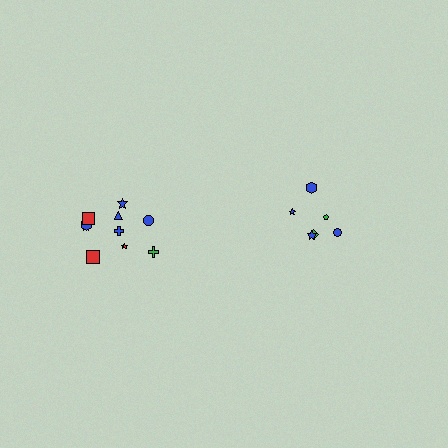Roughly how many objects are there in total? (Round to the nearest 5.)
Roughly 15 objects in total.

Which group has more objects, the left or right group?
The left group.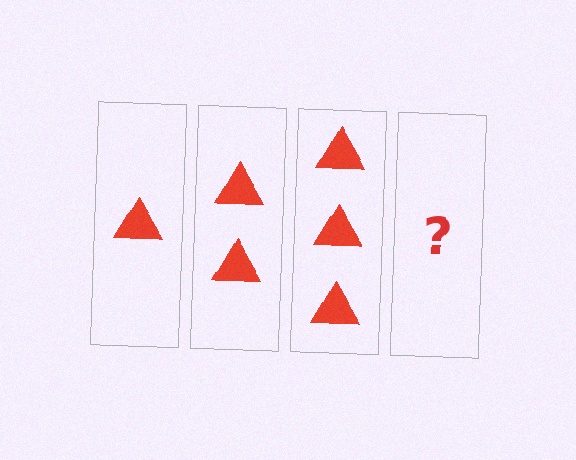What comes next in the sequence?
The next element should be 4 triangles.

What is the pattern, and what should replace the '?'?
The pattern is that each step adds one more triangle. The '?' should be 4 triangles.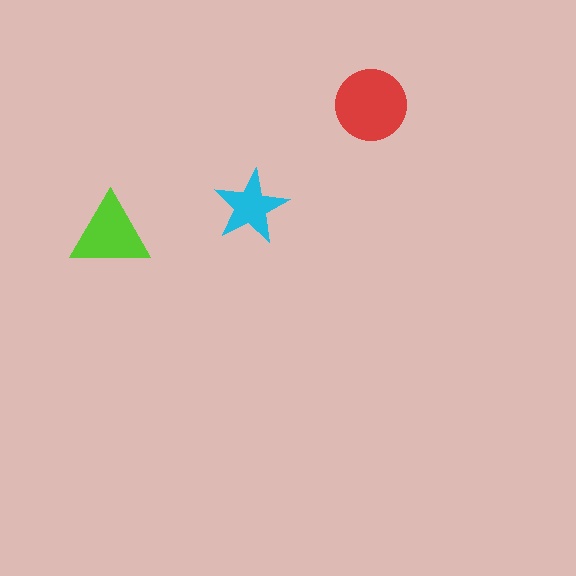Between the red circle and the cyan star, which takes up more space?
The red circle.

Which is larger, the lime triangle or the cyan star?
The lime triangle.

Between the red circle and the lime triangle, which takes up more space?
The red circle.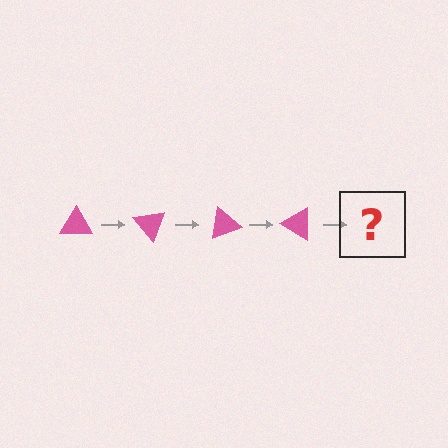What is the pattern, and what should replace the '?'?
The pattern is that the triangle rotates 50 degrees each step. The '?' should be a pink triangle rotated 200 degrees.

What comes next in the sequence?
The next element should be a pink triangle rotated 200 degrees.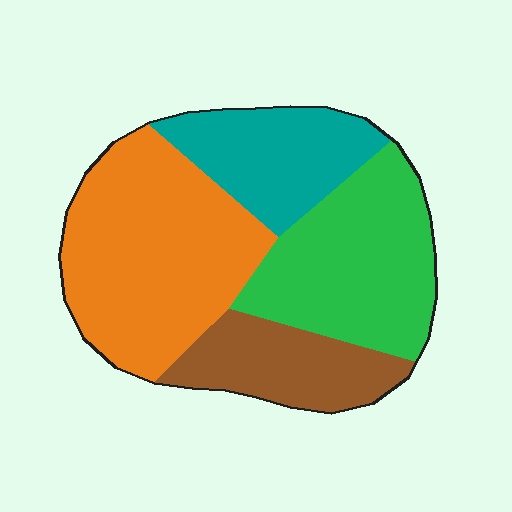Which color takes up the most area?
Orange, at roughly 35%.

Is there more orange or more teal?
Orange.